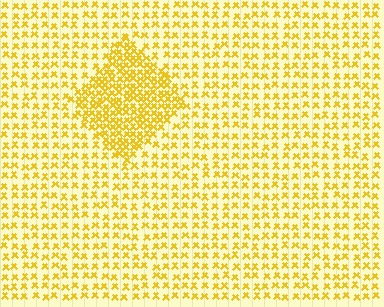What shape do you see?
I see a diamond.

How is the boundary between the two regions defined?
The boundary is defined by a change in element density (approximately 2.1x ratio). All elements are the same color, size, and shape.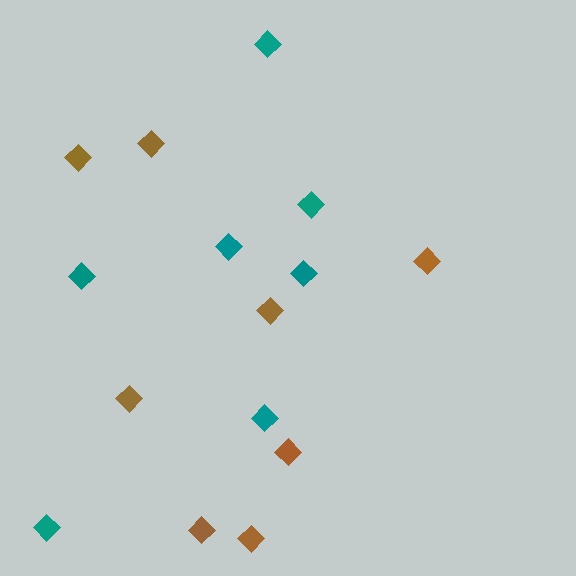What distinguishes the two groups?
There are 2 groups: one group of teal diamonds (7) and one group of brown diamonds (8).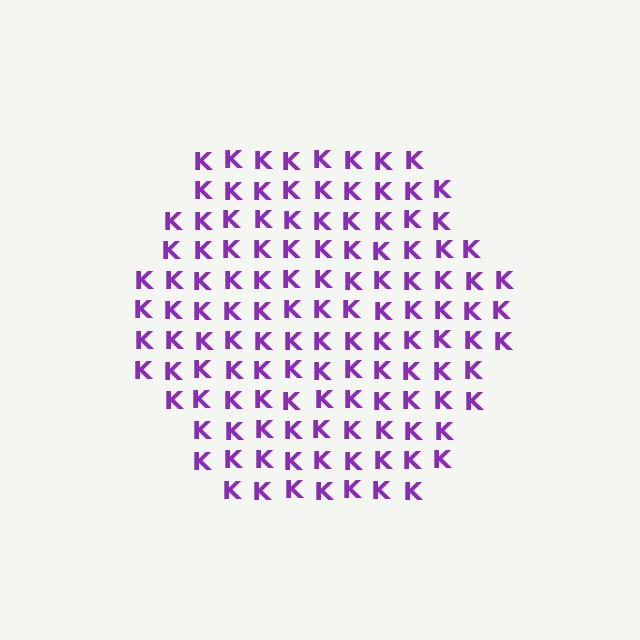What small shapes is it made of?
It is made of small letter K's.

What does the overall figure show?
The overall figure shows a hexagon.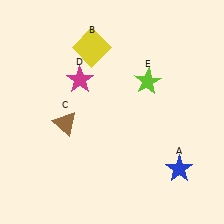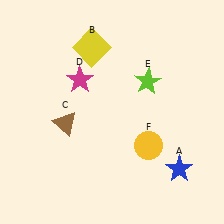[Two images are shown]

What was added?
A yellow circle (F) was added in Image 2.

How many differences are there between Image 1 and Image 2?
There is 1 difference between the two images.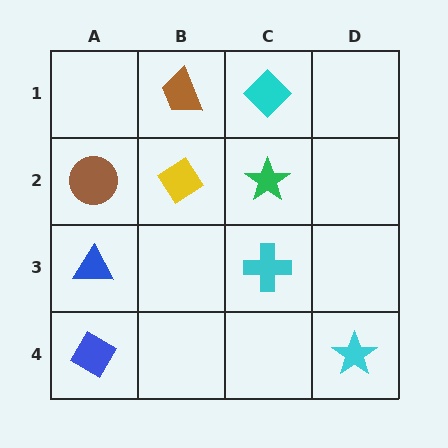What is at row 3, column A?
A blue triangle.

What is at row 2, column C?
A green star.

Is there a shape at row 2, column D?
No, that cell is empty.